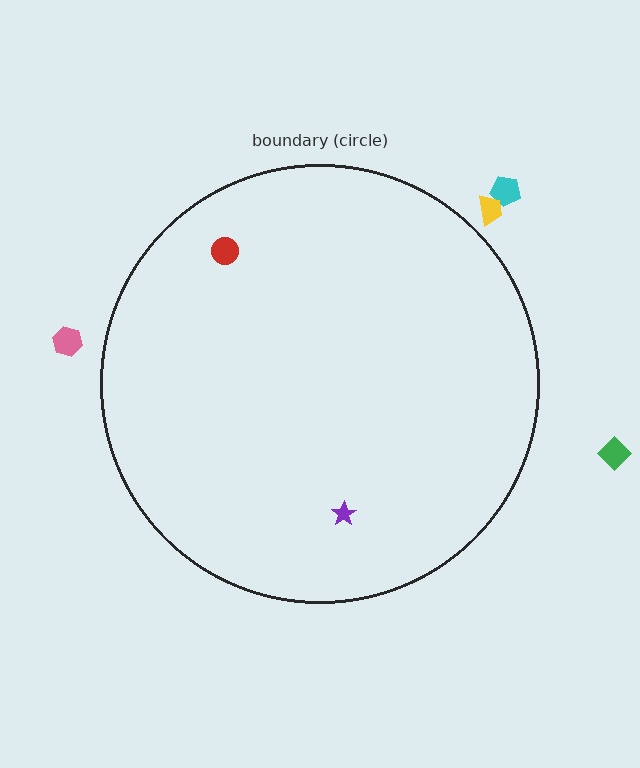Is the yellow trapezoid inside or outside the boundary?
Outside.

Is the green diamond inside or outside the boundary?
Outside.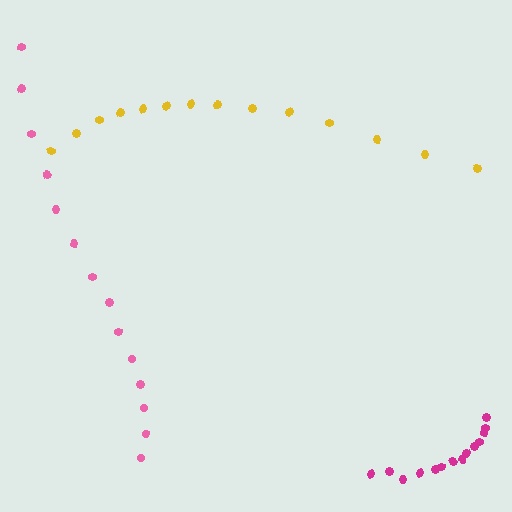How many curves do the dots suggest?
There are 3 distinct paths.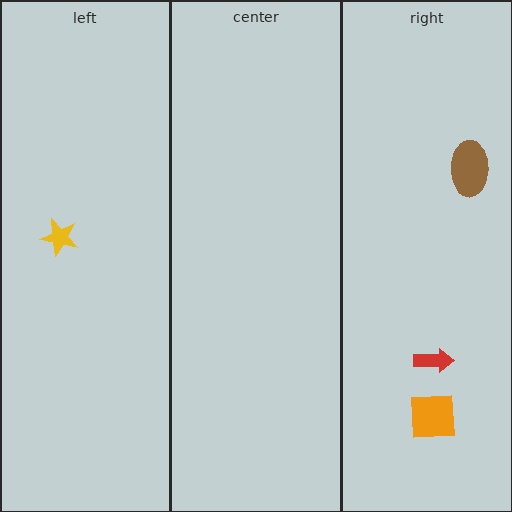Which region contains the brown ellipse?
The right region.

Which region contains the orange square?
The right region.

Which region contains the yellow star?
The left region.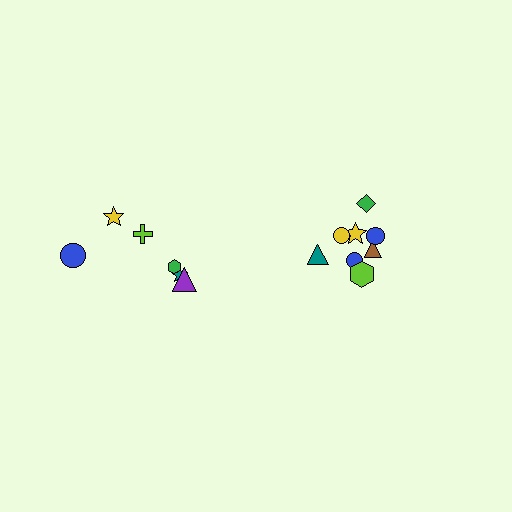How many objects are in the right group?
There are 8 objects.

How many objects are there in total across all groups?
There are 14 objects.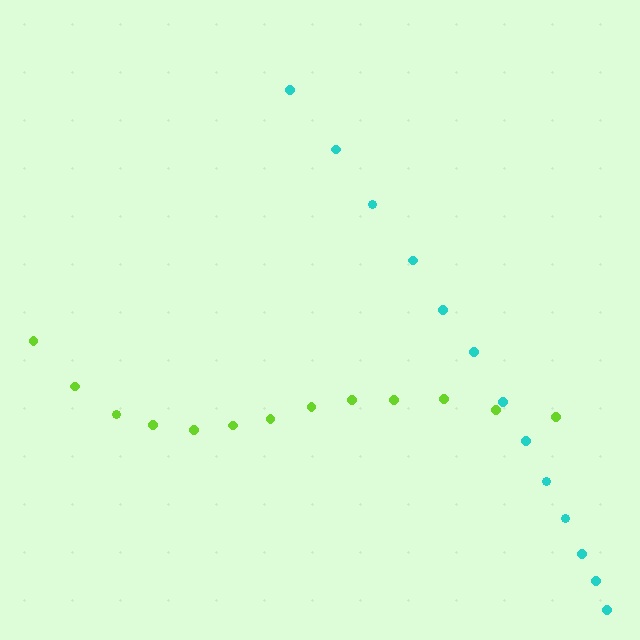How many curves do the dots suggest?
There are 2 distinct paths.